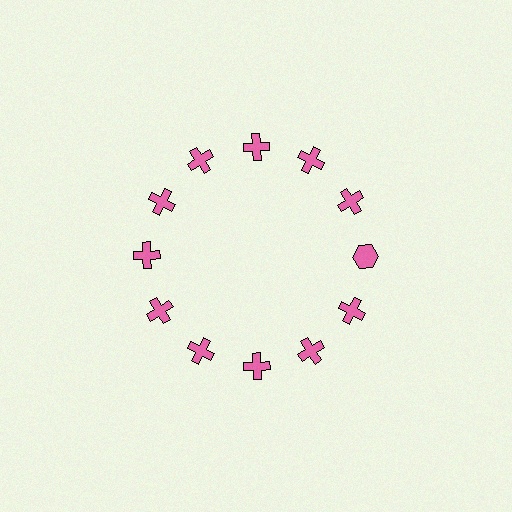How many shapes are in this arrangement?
There are 12 shapes arranged in a ring pattern.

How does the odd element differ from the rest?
It has a different shape: hexagon instead of cross.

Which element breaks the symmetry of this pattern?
The pink hexagon at roughly the 3 o'clock position breaks the symmetry. All other shapes are pink crosses.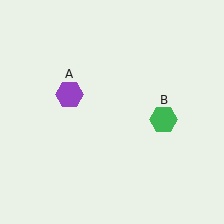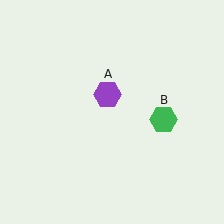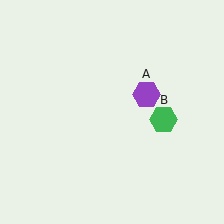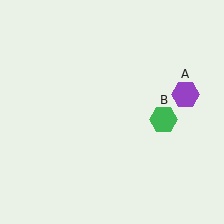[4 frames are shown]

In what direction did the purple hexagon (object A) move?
The purple hexagon (object A) moved right.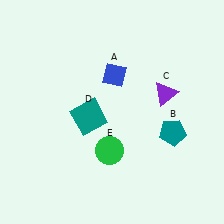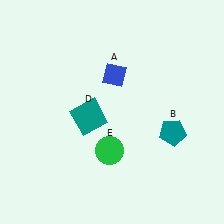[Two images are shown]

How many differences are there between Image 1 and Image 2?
There is 1 difference between the two images.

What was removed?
The purple triangle (C) was removed in Image 2.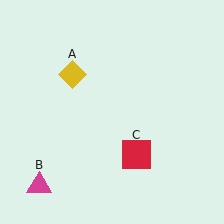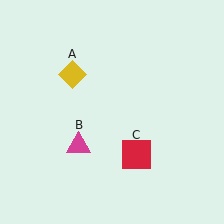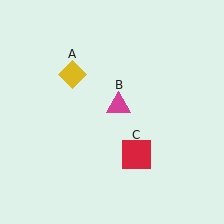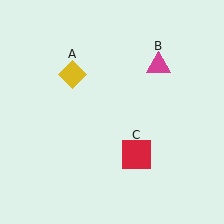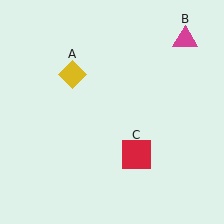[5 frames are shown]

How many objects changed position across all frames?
1 object changed position: magenta triangle (object B).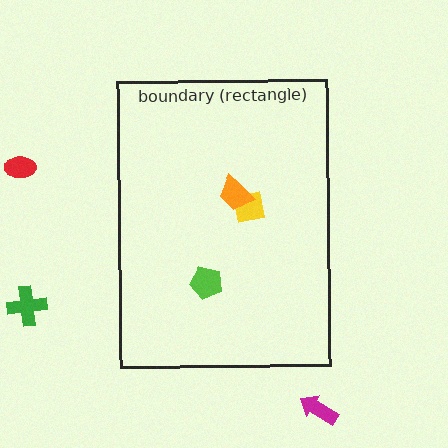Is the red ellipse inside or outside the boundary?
Outside.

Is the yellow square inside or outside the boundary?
Inside.